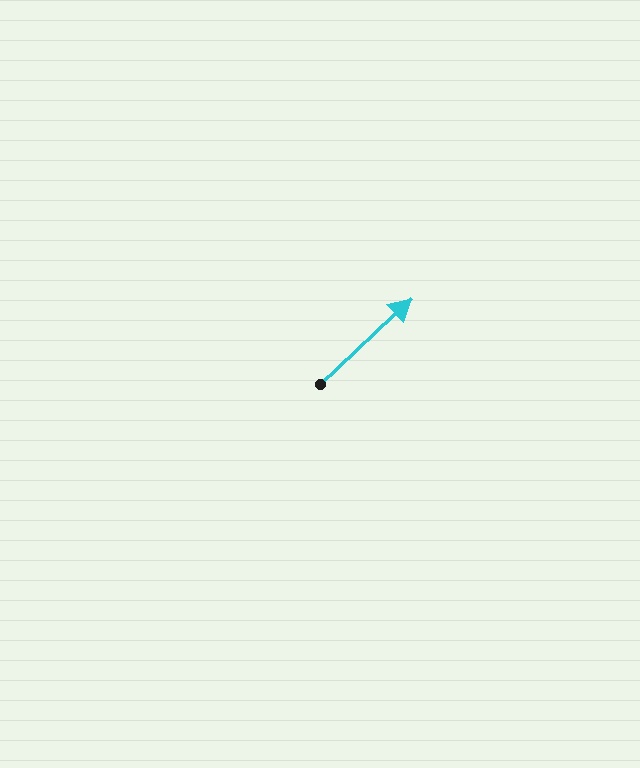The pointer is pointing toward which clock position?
Roughly 2 o'clock.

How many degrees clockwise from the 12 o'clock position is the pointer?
Approximately 47 degrees.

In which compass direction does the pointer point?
Northeast.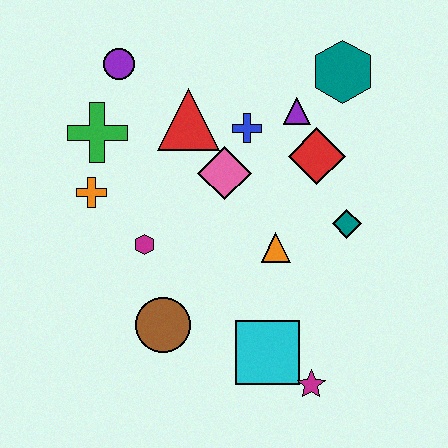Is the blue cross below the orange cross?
No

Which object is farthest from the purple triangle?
The magenta star is farthest from the purple triangle.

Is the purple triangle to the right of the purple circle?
Yes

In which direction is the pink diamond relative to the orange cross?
The pink diamond is to the right of the orange cross.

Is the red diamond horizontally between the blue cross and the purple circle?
No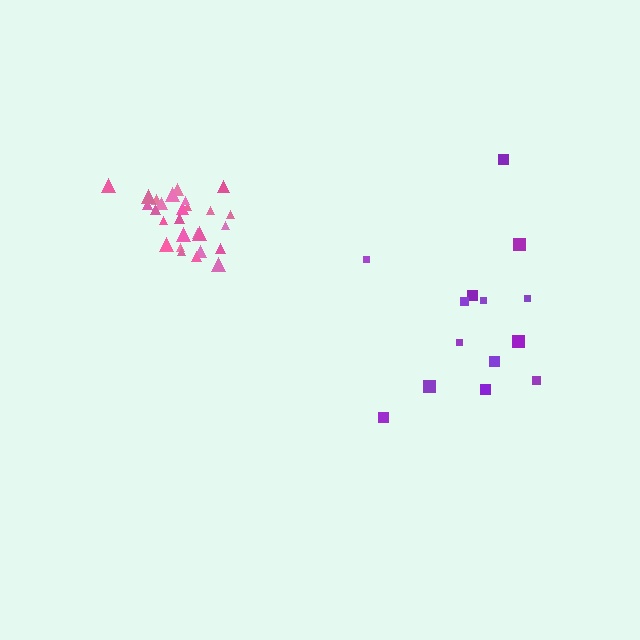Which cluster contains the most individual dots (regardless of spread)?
Pink (27).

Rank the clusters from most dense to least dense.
pink, purple.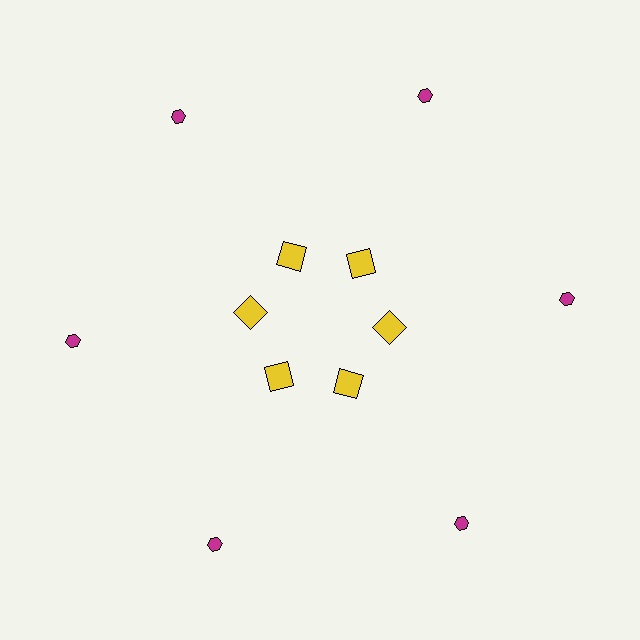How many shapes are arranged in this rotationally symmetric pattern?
There are 12 shapes, arranged in 6 groups of 2.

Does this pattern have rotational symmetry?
Yes, this pattern has 6-fold rotational symmetry. It looks the same after rotating 60 degrees around the center.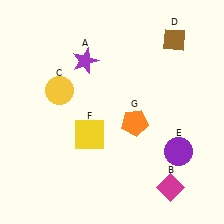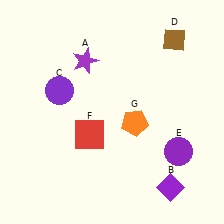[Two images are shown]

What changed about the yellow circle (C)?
In Image 1, C is yellow. In Image 2, it changed to purple.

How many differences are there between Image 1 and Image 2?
There are 3 differences between the two images.